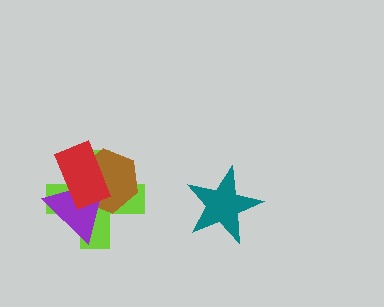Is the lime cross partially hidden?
Yes, it is partially covered by another shape.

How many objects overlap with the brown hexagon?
3 objects overlap with the brown hexagon.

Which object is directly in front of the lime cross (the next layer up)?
The brown hexagon is directly in front of the lime cross.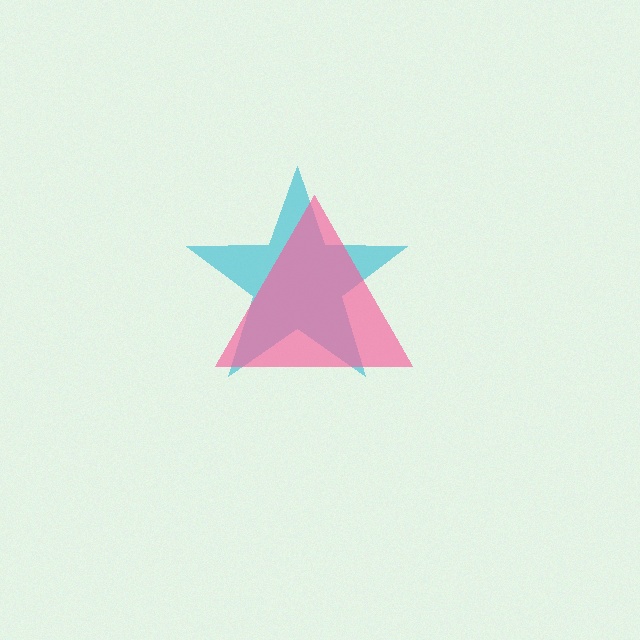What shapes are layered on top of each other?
The layered shapes are: a cyan star, a pink triangle.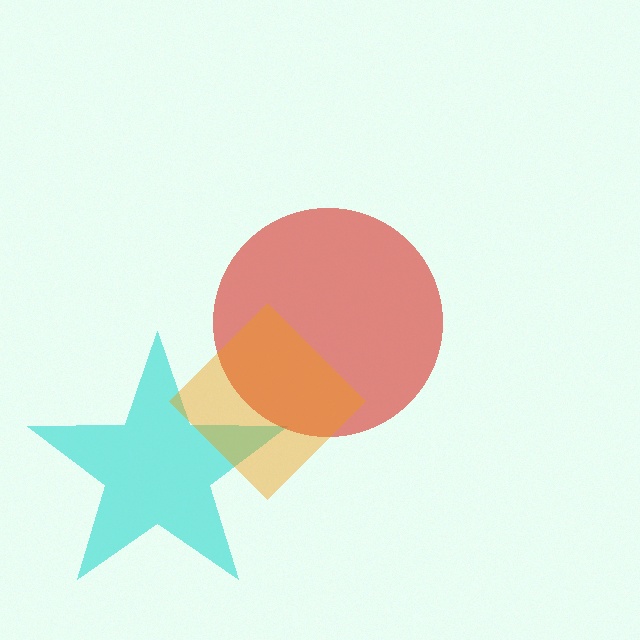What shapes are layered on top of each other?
The layered shapes are: a cyan star, a red circle, an orange diamond.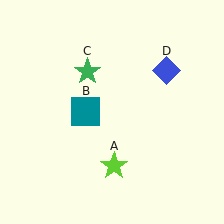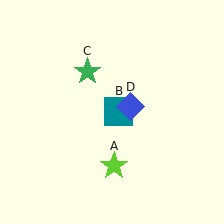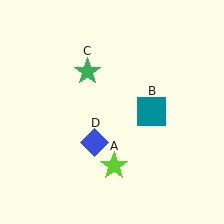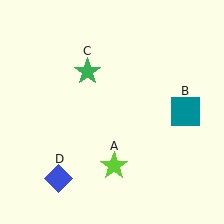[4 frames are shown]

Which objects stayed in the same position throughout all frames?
Lime star (object A) and green star (object C) remained stationary.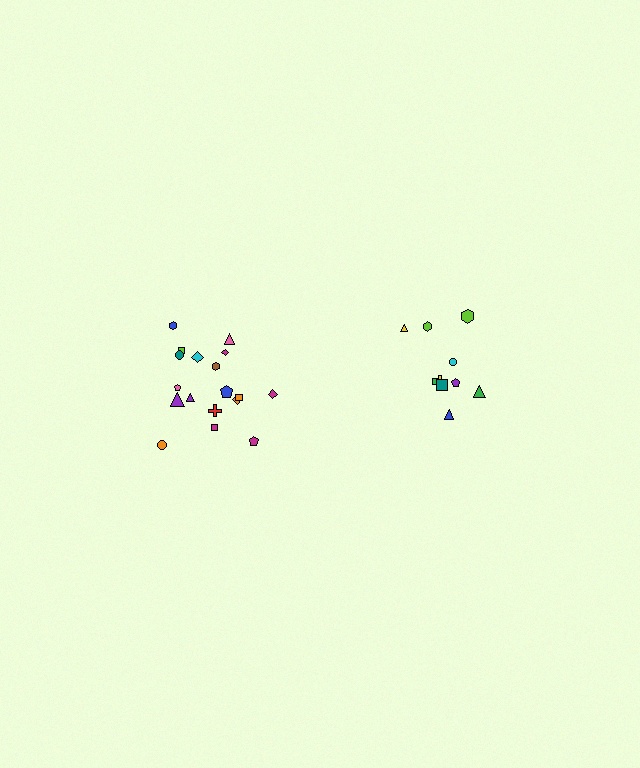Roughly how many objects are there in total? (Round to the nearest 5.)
Roughly 30 objects in total.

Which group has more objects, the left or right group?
The left group.